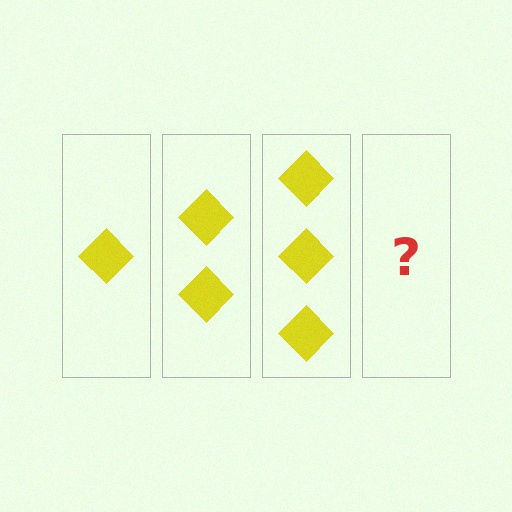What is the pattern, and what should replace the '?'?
The pattern is that each step adds one more diamond. The '?' should be 4 diamonds.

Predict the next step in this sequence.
The next step is 4 diamonds.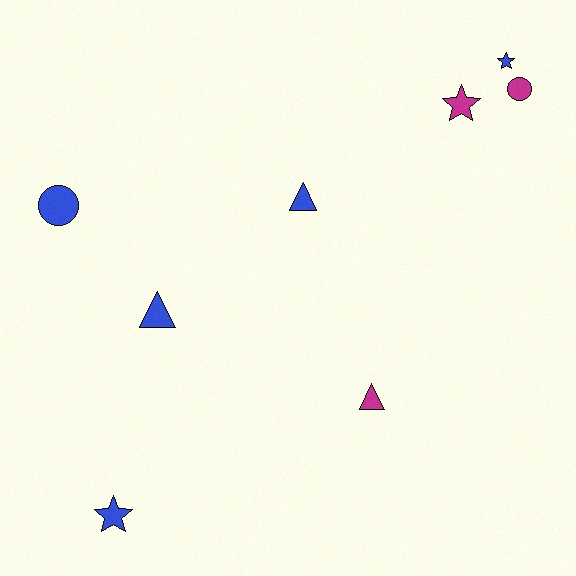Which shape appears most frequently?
Triangle, with 3 objects.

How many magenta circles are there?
There is 1 magenta circle.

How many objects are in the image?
There are 8 objects.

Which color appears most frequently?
Blue, with 5 objects.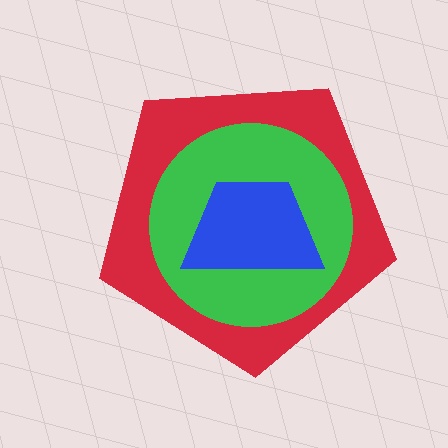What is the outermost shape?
The red pentagon.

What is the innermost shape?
The blue trapezoid.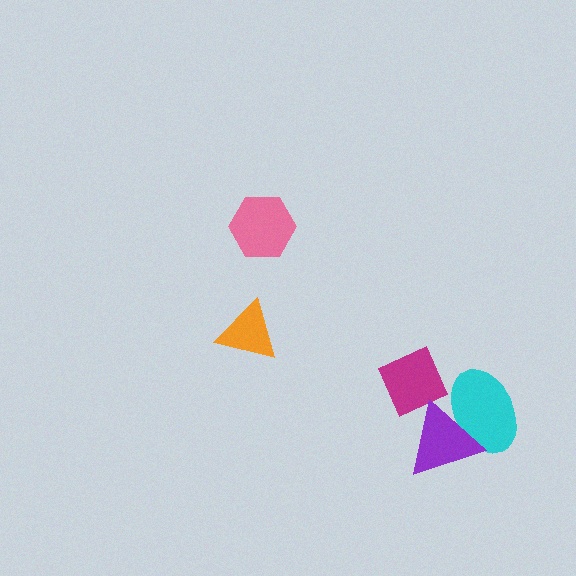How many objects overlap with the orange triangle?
0 objects overlap with the orange triangle.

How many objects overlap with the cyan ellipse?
1 object overlaps with the cyan ellipse.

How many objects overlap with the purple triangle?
1 object overlaps with the purple triangle.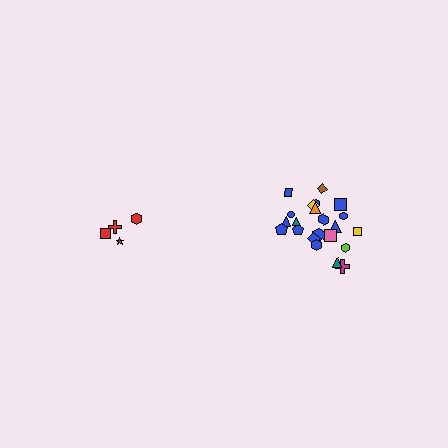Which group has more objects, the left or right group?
The right group.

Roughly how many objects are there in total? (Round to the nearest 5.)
Roughly 25 objects in total.